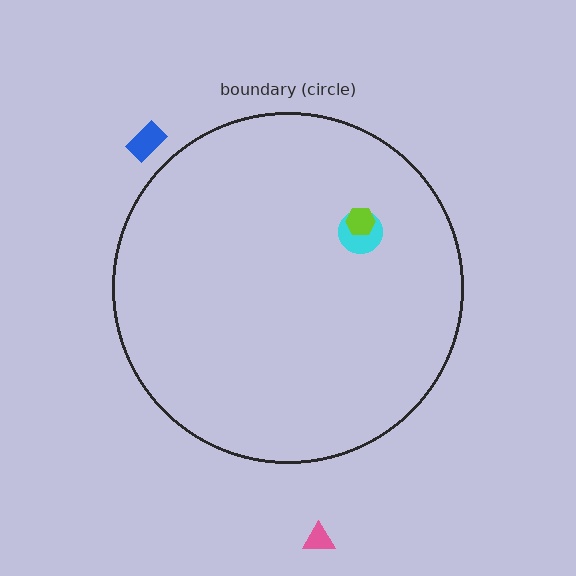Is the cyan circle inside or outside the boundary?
Inside.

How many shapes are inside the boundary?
2 inside, 2 outside.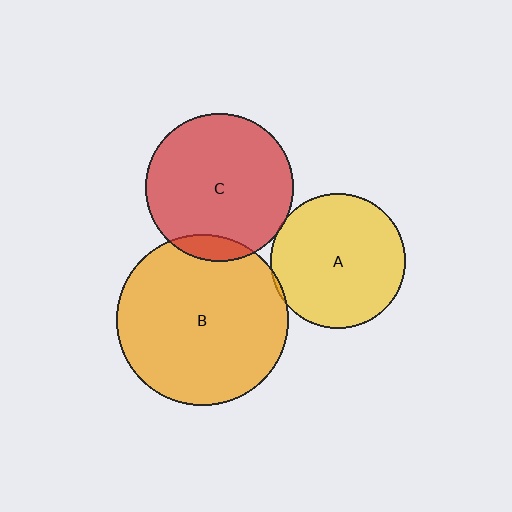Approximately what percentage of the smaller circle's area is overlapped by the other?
Approximately 10%.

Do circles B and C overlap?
Yes.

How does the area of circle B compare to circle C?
Approximately 1.3 times.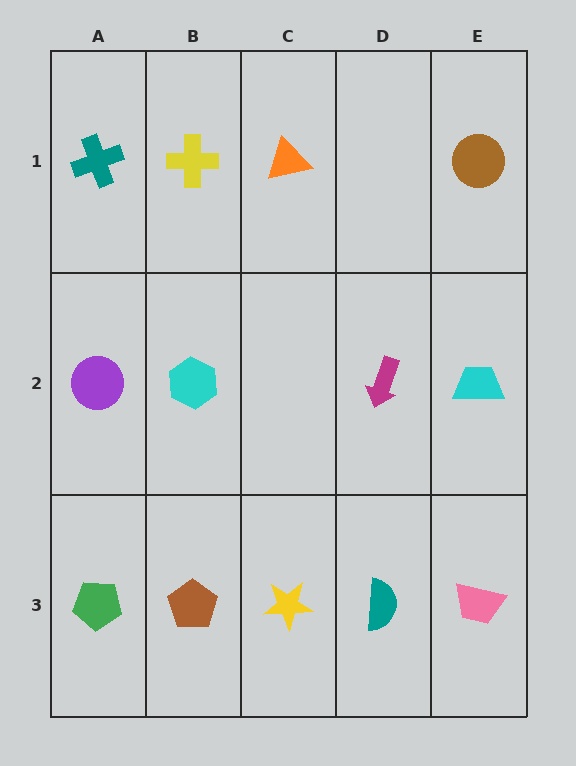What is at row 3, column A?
A green pentagon.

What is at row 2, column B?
A cyan hexagon.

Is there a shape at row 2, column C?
No, that cell is empty.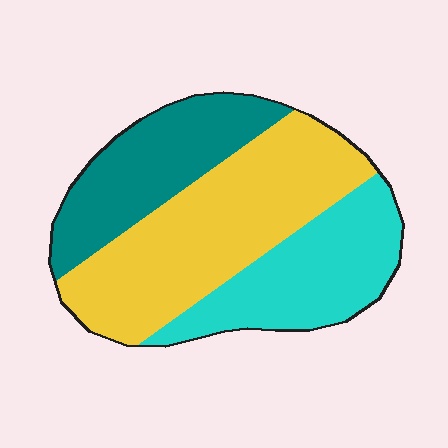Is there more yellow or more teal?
Yellow.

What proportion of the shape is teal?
Teal covers roughly 25% of the shape.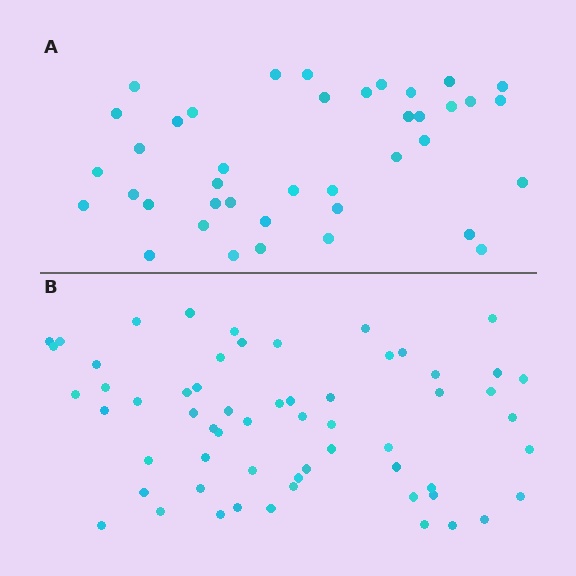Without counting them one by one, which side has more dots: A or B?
Region B (the bottom region) has more dots.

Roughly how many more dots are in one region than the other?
Region B has approximately 20 more dots than region A.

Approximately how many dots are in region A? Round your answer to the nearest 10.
About 40 dots.